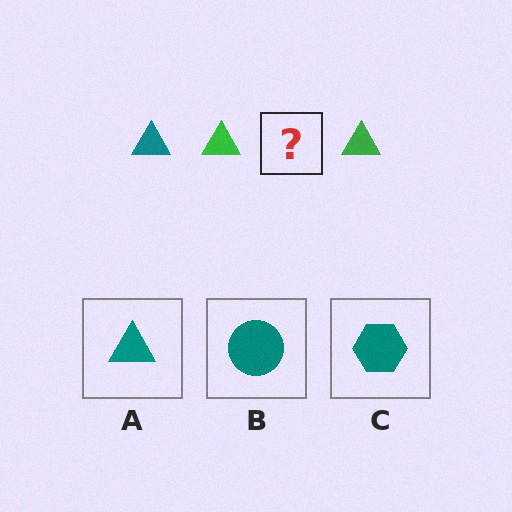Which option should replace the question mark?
Option A.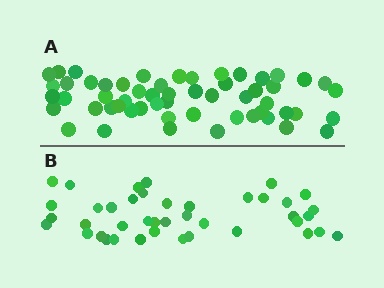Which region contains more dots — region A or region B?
Region A (the top region) has more dots.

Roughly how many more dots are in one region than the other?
Region A has approximately 15 more dots than region B.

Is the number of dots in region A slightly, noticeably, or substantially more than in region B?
Region A has noticeably more, but not dramatically so. The ratio is roughly 1.4 to 1.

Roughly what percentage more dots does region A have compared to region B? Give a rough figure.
About 35% more.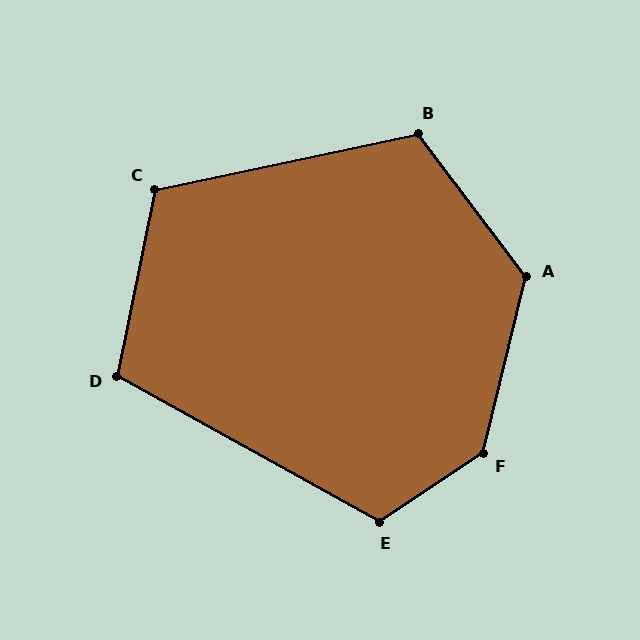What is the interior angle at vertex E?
Approximately 117 degrees (obtuse).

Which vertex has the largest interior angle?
F, at approximately 137 degrees.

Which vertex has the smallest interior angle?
D, at approximately 108 degrees.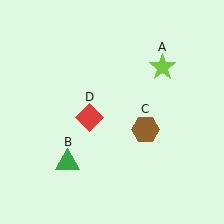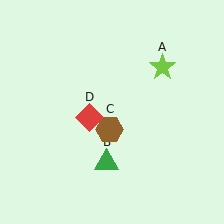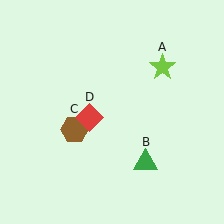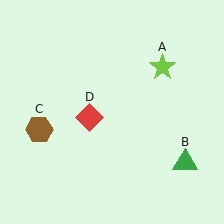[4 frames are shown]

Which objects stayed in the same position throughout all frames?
Lime star (object A) and red diamond (object D) remained stationary.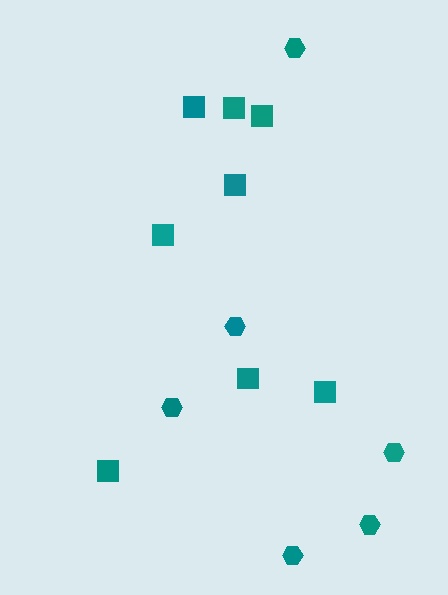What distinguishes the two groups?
There are 2 groups: one group of squares (8) and one group of hexagons (6).